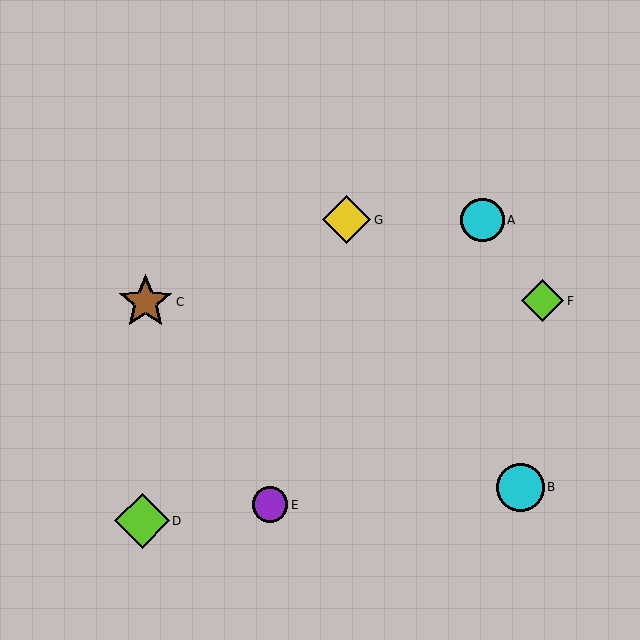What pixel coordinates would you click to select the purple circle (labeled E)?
Click at (270, 505) to select the purple circle E.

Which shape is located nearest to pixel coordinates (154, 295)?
The brown star (labeled C) at (146, 302) is nearest to that location.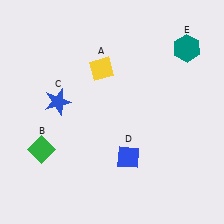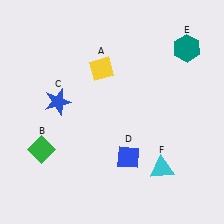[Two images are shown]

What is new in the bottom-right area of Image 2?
A cyan triangle (F) was added in the bottom-right area of Image 2.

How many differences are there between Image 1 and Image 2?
There is 1 difference between the two images.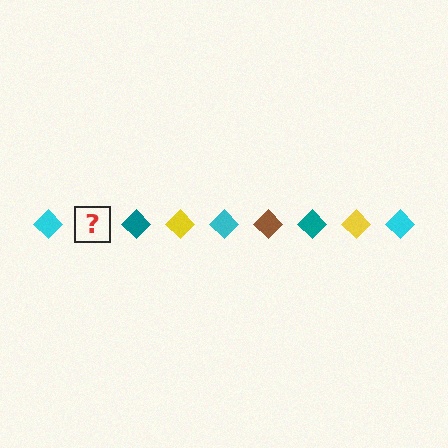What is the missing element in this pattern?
The missing element is a brown diamond.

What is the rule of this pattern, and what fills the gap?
The rule is that the pattern cycles through cyan, brown, teal, yellow diamonds. The gap should be filled with a brown diamond.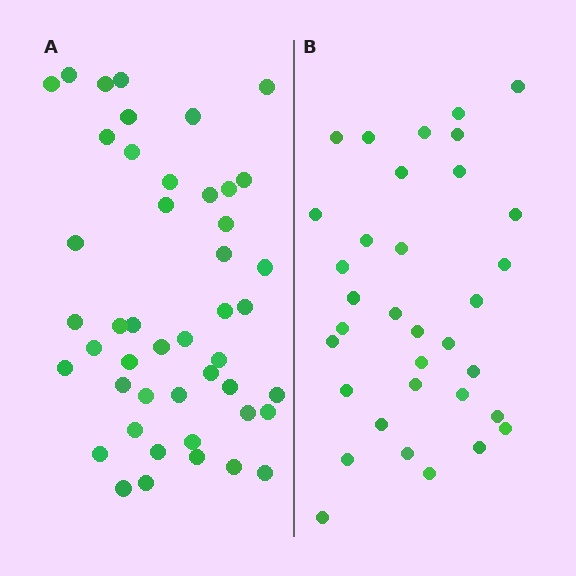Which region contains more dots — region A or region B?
Region A (the left region) has more dots.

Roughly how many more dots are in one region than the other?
Region A has roughly 12 or so more dots than region B.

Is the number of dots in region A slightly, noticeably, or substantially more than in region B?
Region A has noticeably more, but not dramatically so. The ratio is roughly 1.4 to 1.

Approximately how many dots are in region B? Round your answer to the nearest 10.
About 30 dots. (The exact count is 34, which rounds to 30.)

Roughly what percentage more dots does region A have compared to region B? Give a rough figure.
About 35% more.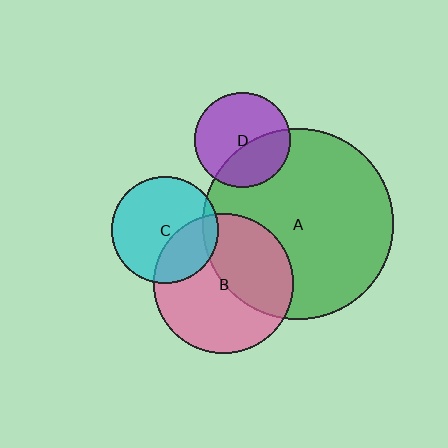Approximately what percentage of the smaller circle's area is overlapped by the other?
Approximately 10%.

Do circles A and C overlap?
Yes.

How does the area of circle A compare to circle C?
Approximately 3.1 times.